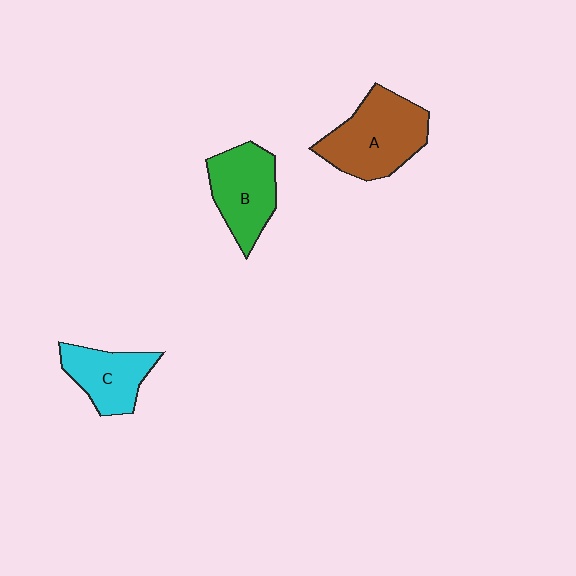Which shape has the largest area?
Shape A (brown).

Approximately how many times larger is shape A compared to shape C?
Approximately 1.5 times.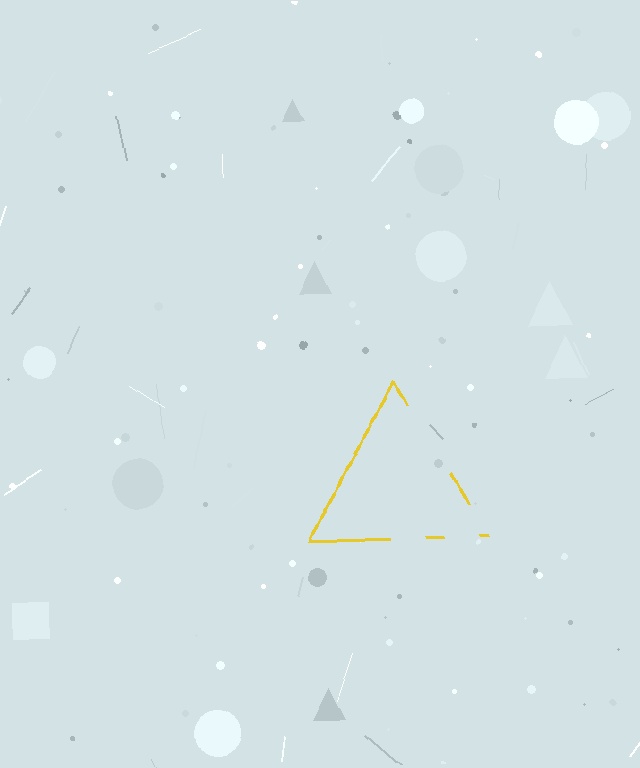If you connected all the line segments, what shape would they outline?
They would outline a triangle.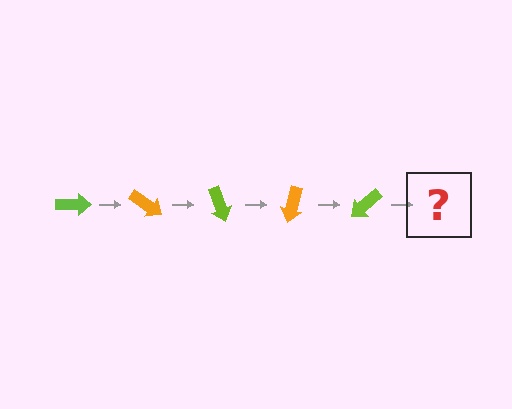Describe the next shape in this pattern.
It should be an orange arrow, rotated 175 degrees from the start.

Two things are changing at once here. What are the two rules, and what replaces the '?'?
The two rules are that it rotates 35 degrees each step and the color cycles through lime and orange. The '?' should be an orange arrow, rotated 175 degrees from the start.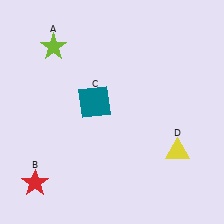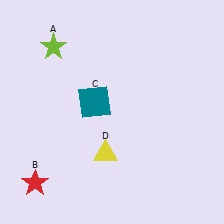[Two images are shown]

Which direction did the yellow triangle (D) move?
The yellow triangle (D) moved left.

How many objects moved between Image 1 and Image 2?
1 object moved between the two images.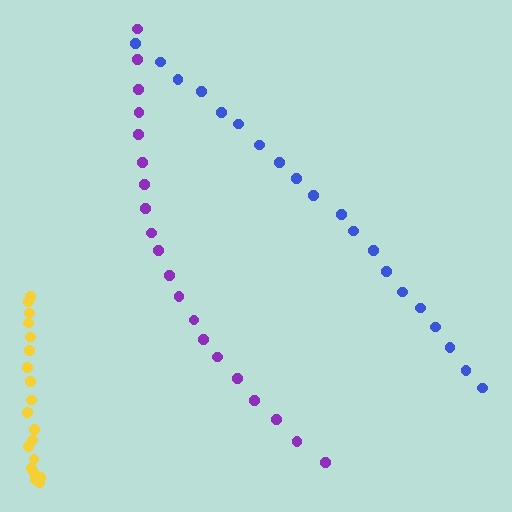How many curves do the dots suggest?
There are 3 distinct paths.